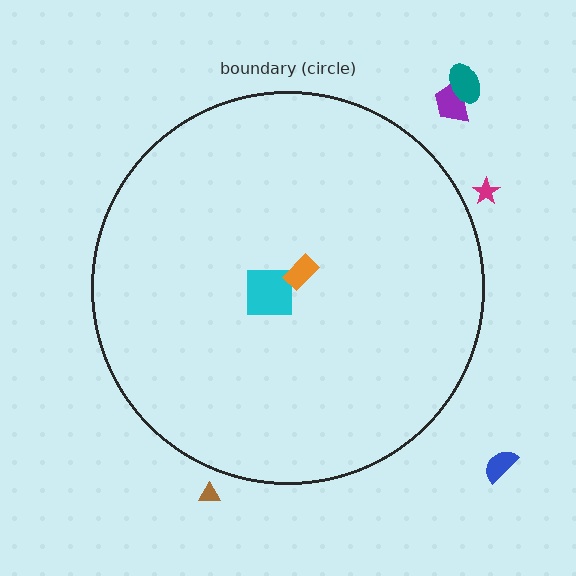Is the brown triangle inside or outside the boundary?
Outside.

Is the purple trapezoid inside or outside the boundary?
Outside.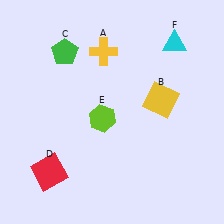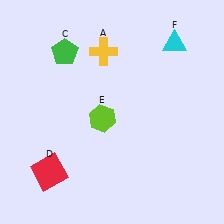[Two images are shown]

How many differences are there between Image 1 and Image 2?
There is 1 difference between the two images.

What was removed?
The yellow square (B) was removed in Image 2.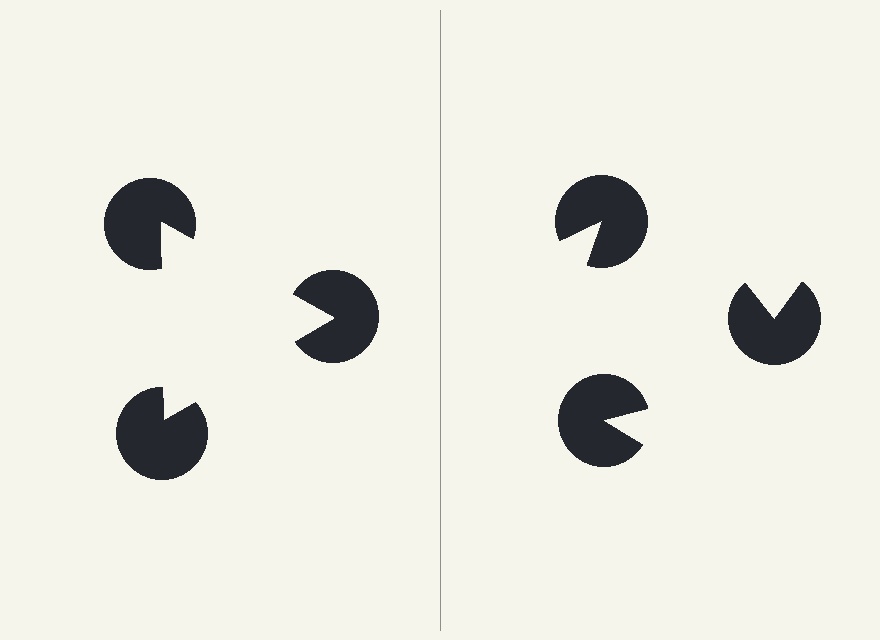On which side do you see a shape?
An illusory triangle appears on the left side. On the right side the wedge cuts are rotated, so no coherent shape forms.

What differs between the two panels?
The pac-man discs are positioned identically on both sides; only the wedge orientations differ. On the left they align to a triangle; on the right they are misaligned.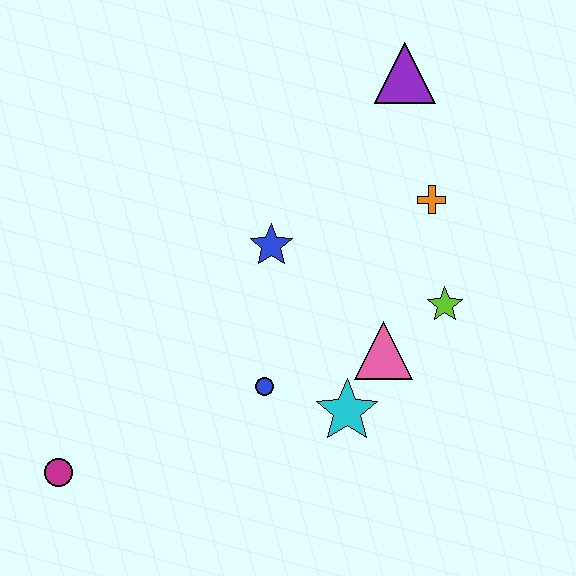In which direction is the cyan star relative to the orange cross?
The cyan star is below the orange cross.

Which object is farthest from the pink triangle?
The magenta circle is farthest from the pink triangle.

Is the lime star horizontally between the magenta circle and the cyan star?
No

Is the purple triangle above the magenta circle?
Yes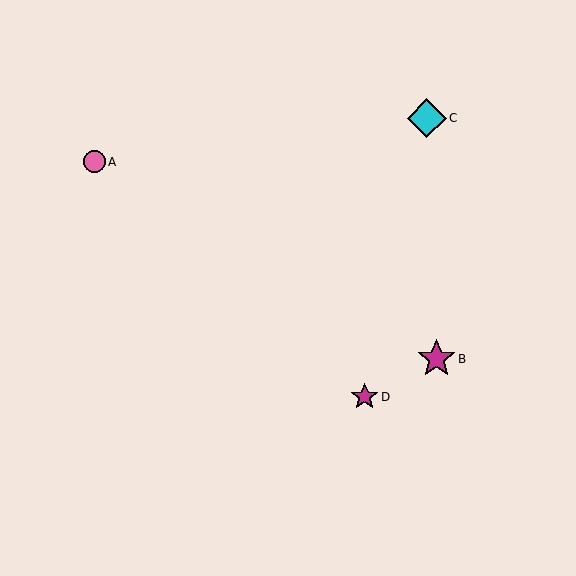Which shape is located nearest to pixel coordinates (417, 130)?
The cyan diamond (labeled C) at (427, 118) is nearest to that location.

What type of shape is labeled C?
Shape C is a cyan diamond.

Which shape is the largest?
The cyan diamond (labeled C) is the largest.